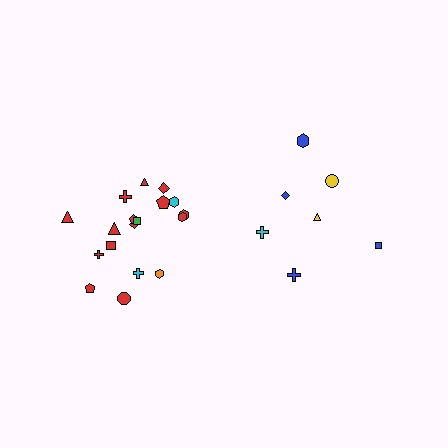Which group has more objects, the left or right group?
The left group.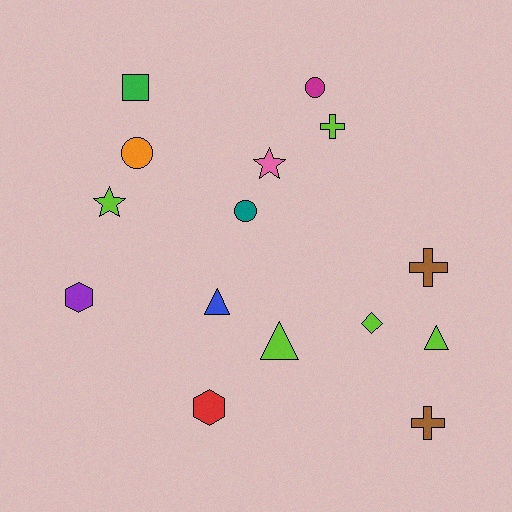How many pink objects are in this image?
There is 1 pink object.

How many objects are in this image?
There are 15 objects.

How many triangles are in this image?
There are 3 triangles.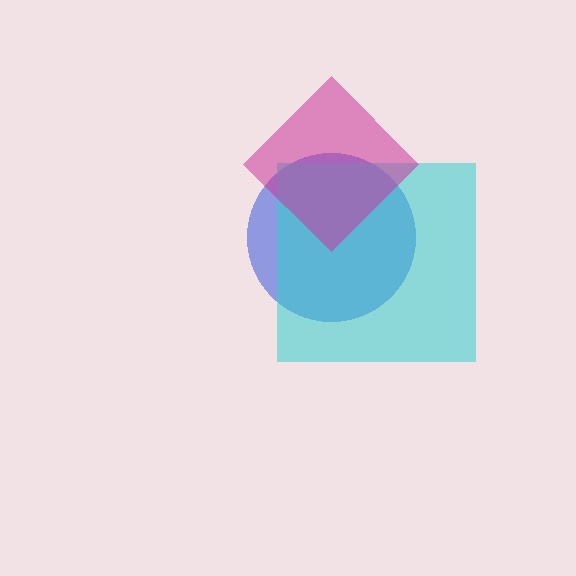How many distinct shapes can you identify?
There are 3 distinct shapes: a blue circle, a cyan square, a magenta diamond.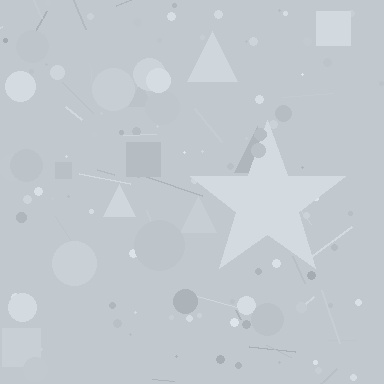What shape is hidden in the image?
A star is hidden in the image.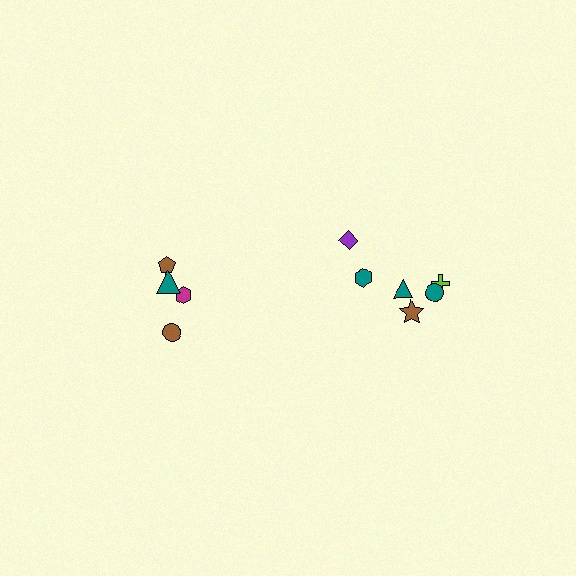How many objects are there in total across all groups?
There are 10 objects.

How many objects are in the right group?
There are 6 objects.